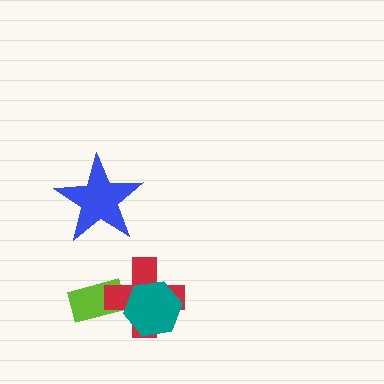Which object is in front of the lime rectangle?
The red cross is in front of the lime rectangle.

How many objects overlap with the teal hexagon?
1 object overlaps with the teal hexagon.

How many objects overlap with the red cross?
2 objects overlap with the red cross.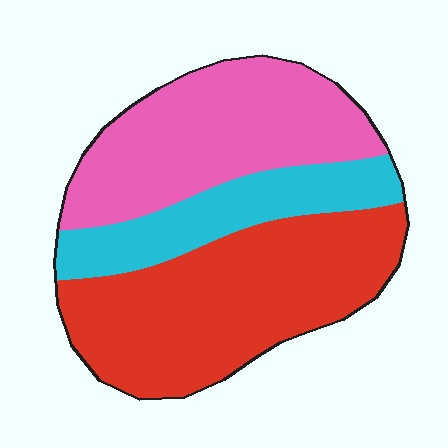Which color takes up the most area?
Red, at roughly 45%.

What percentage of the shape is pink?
Pink covers about 35% of the shape.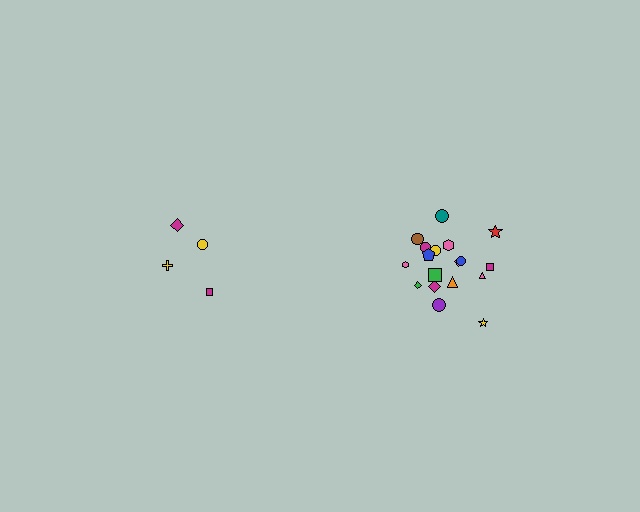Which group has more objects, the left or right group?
The right group.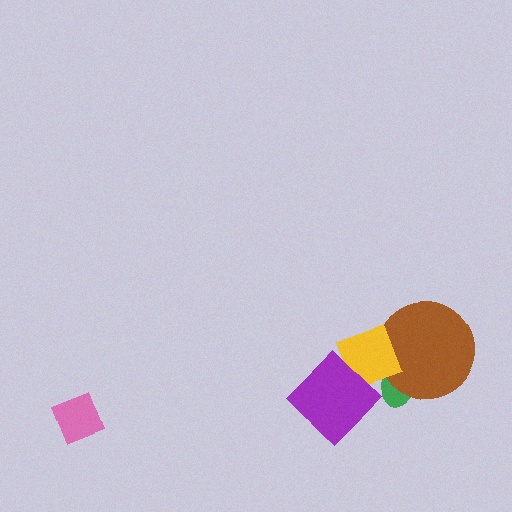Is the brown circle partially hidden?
Yes, it is partially covered by another shape.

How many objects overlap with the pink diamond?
0 objects overlap with the pink diamond.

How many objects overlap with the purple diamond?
1 object overlaps with the purple diamond.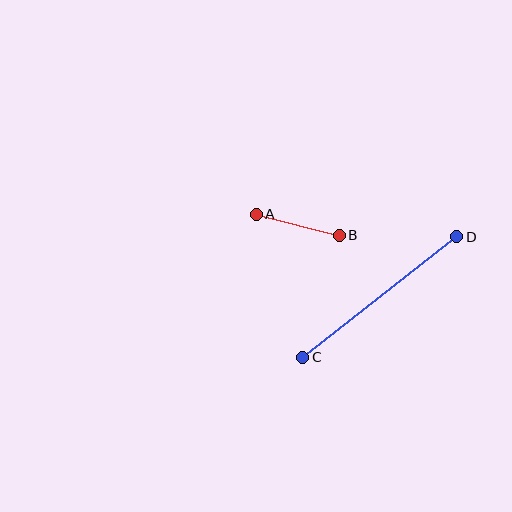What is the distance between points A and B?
The distance is approximately 86 pixels.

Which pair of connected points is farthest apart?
Points C and D are farthest apart.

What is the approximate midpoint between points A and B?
The midpoint is at approximately (298, 225) pixels.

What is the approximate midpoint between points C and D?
The midpoint is at approximately (380, 297) pixels.